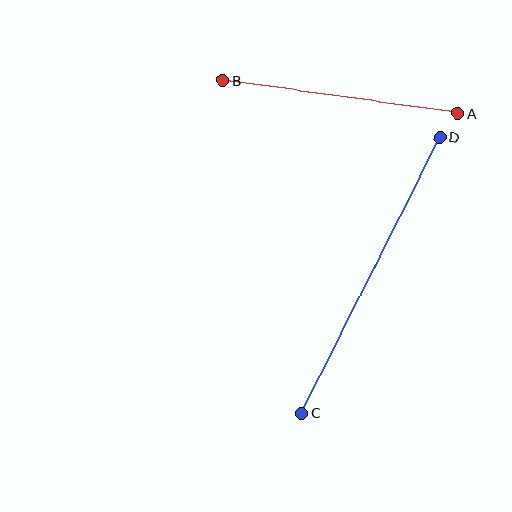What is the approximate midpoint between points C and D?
The midpoint is at approximately (371, 275) pixels.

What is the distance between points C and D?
The distance is approximately 308 pixels.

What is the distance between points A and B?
The distance is approximately 237 pixels.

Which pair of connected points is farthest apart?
Points C and D are farthest apart.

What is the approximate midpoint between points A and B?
The midpoint is at approximately (340, 97) pixels.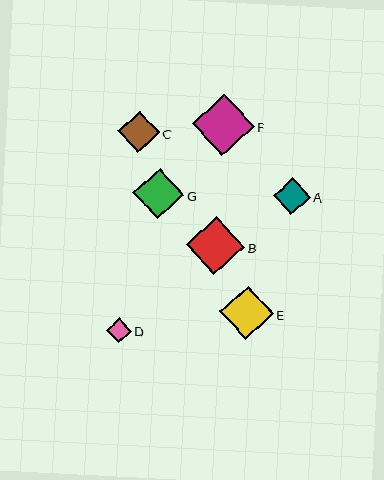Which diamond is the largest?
Diamond F is the largest with a size of approximately 62 pixels.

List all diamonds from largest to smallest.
From largest to smallest: F, B, E, G, C, A, D.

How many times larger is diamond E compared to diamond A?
Diamond E is approximately 1.5 times the size of diamond A.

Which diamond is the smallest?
Diamond D is the smallest with a size of approximately 25 pixels.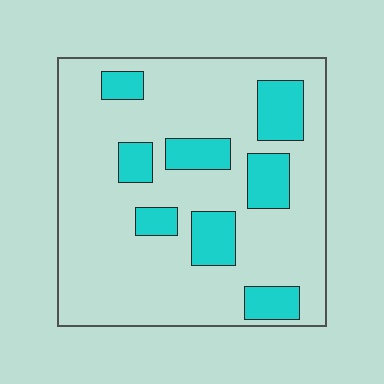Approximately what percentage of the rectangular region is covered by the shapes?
Approximately 20%.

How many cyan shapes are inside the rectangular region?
8.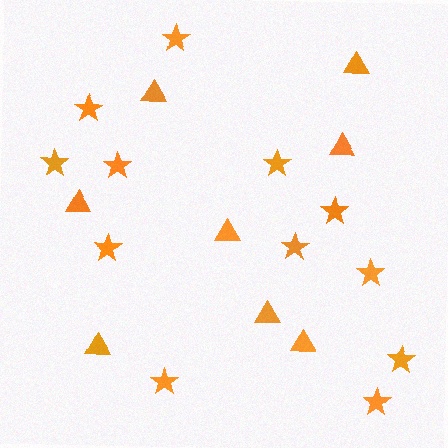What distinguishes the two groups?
There are 2 groups: one group of stars (12) and one group of triangles (8).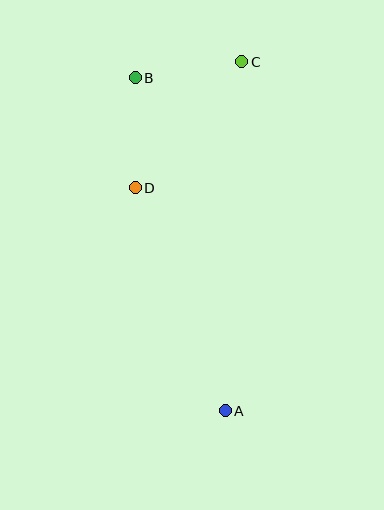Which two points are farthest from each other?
Points A and C are farthest from each other.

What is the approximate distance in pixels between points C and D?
The distance between C and D is approximately 165 pixels.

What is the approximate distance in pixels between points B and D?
The distance between B and D is approximately 110 pixels.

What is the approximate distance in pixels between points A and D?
The distance between A and D is approximately 240 pixels.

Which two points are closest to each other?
Points B and C are closest to each other.